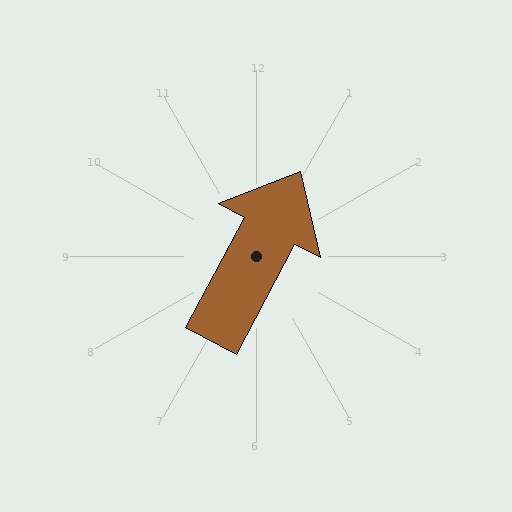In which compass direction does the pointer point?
Northeast.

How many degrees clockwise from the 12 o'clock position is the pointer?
Approximately 28 degrees.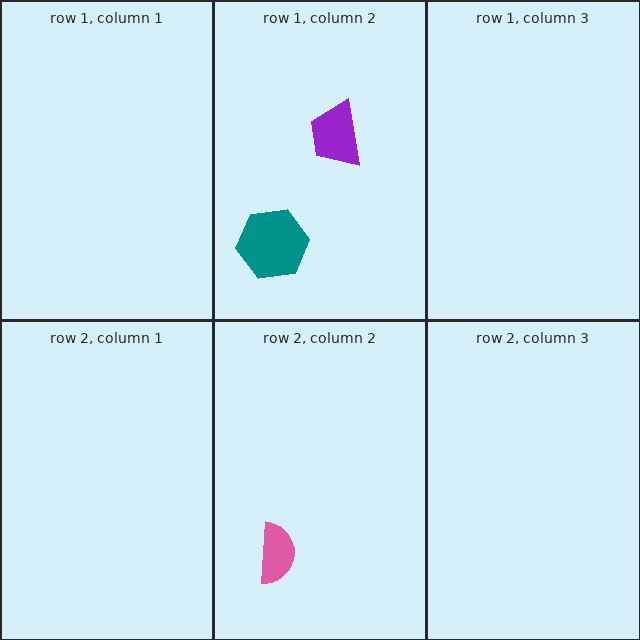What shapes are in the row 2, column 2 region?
The pink semicircle.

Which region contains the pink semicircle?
The row 2, column 2 region.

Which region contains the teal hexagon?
The row 1, column 2 region.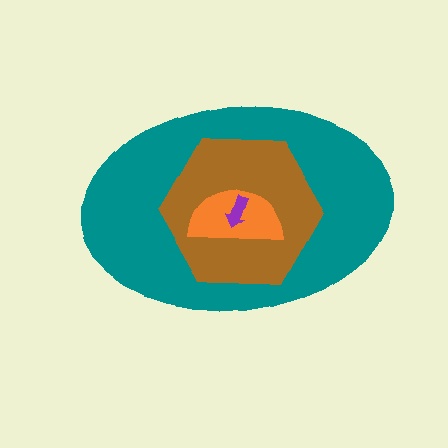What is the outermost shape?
The teal ellipse.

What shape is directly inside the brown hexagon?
The orange semicircle.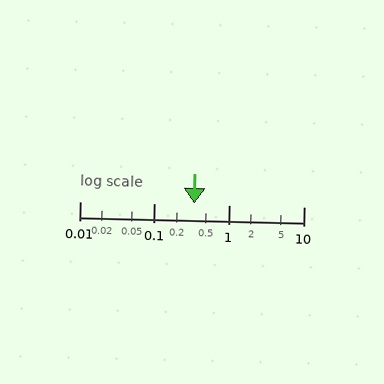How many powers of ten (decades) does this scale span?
The scale spans 3 decades, from 0.01 to 10.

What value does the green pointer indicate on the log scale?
The pointer indicates approximately 0.34.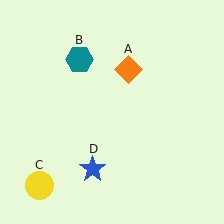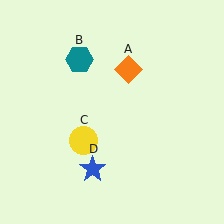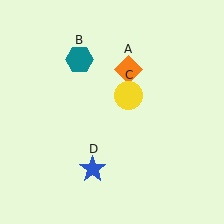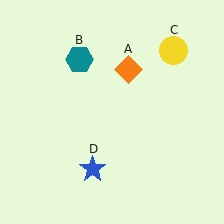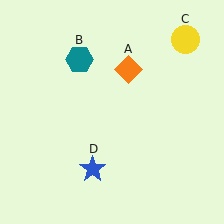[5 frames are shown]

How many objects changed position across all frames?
1 object changed position: yellow circle (object C).